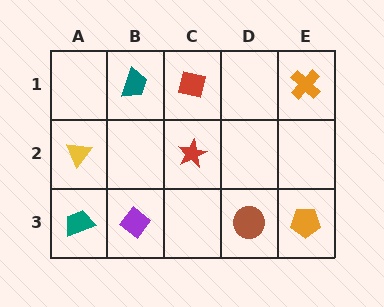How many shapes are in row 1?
3 shapes.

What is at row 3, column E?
An orange pentagon.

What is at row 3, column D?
A brown circle.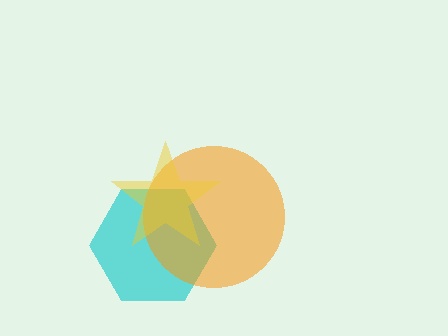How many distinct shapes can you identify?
There are 3 distinct shapes: a cyan hexagon, an orange circle, a yellow star.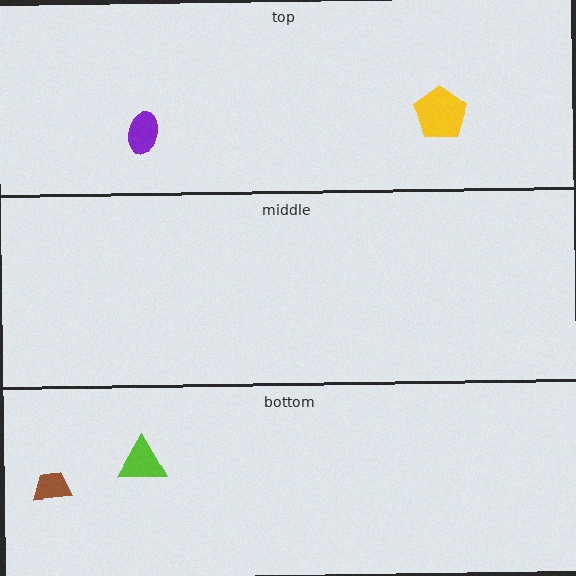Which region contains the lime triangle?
The bottom region.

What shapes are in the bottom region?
The brown trapezoid, the lime triangle.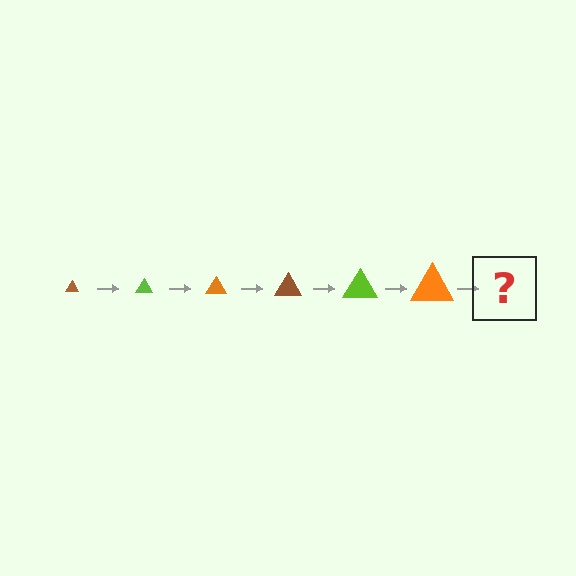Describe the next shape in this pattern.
It should be a brown triangle, larger than the previous one.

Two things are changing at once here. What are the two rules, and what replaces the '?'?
The two rules are that the triangle grows larger each step and the color cycles through brown, lime, and orange. The '?' should be a brown triangle, larger than the previous one.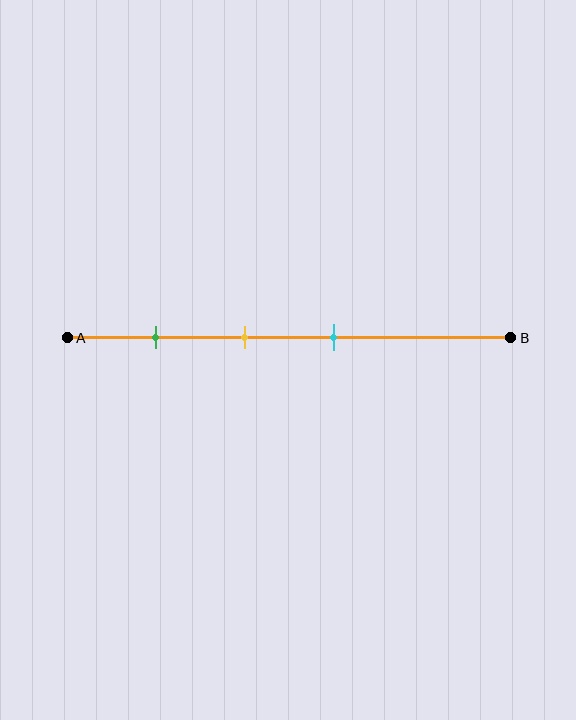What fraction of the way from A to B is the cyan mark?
The cyan mark is approximately 60% (0.6) of the way from A to B.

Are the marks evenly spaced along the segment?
Yes, the marks are approximately evenly spaced.